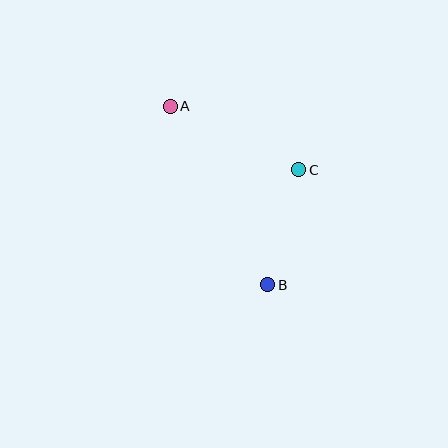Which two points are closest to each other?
Points B and C are closest to each other.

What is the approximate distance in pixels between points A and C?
The distance between A and C is approximately 144 pixels.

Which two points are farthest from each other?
Points A and B are farthest from each other.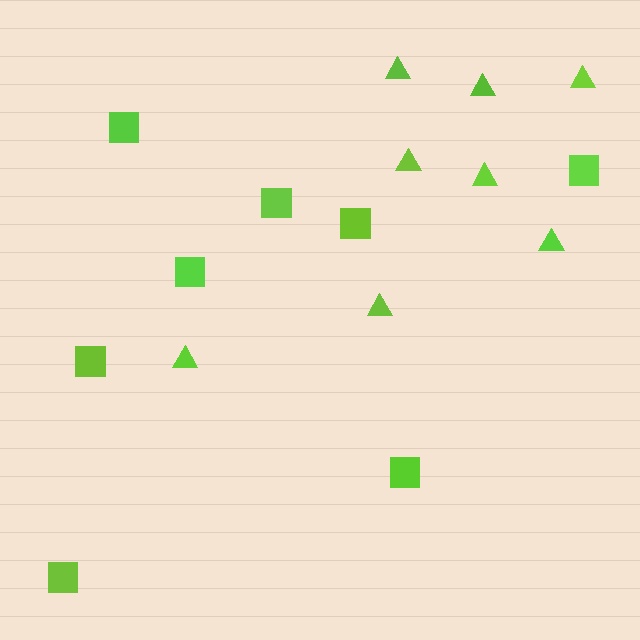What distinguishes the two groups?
There are 2 groups: one group of squares (8) and one group of triangles (8).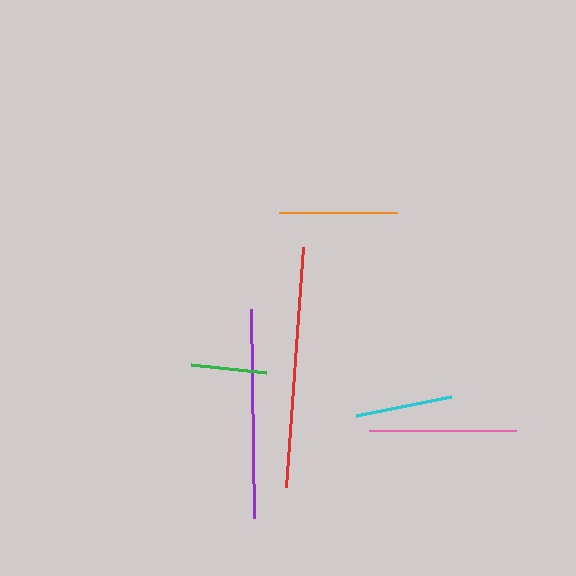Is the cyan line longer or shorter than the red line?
The red line is longer than the cyan line.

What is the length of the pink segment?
The pink segment is approximately 147 pixels long.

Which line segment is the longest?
The red line is the longest at approximately 241 pixels.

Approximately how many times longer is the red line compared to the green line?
The red line is approximately 3.2 times the length of the green line.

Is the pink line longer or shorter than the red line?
The red line is longer than the pink line.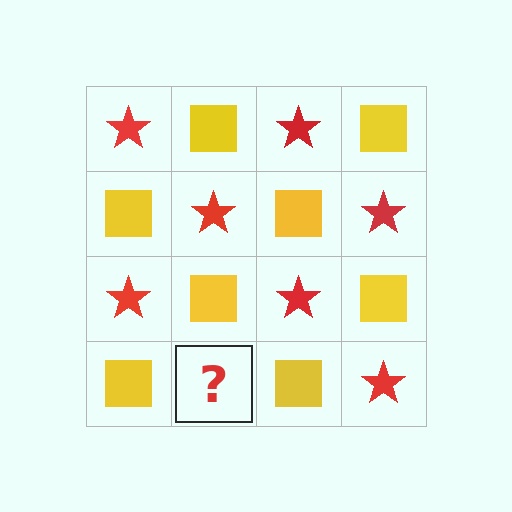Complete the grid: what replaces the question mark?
The question mark should be replaced with a red star.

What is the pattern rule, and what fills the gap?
The rule is that it alternates red star and yellow square in a checkerboard pattern. The gap should be filled with a red star.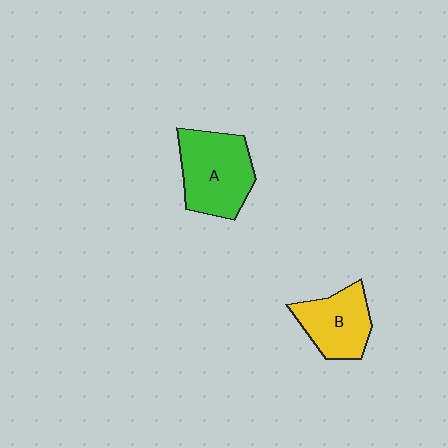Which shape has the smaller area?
Shape B (yellow).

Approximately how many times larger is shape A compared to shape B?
Approximately 1.3 times.